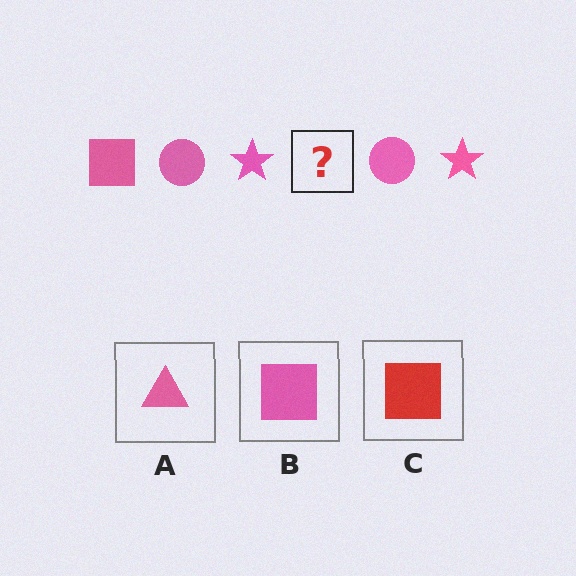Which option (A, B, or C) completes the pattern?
B.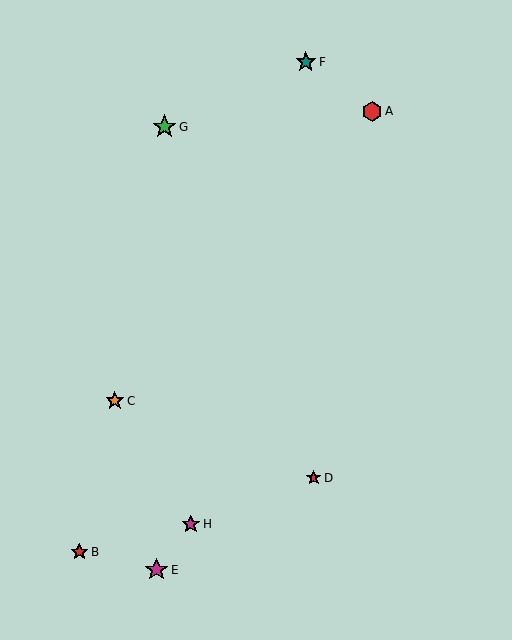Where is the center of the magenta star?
The center of the magenta star is at (156, 570).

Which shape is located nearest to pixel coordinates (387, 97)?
The red hexagon (labeled A) at (372, 111) is nearest to that location.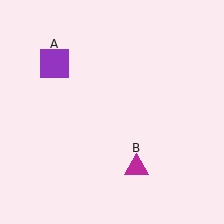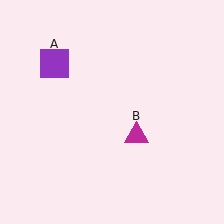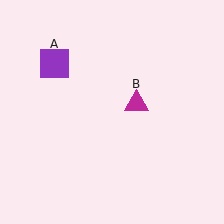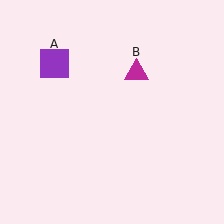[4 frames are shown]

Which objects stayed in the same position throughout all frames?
Purple square (object A) remained stationary.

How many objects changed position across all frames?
1 object changed position: magenta triangle (object B).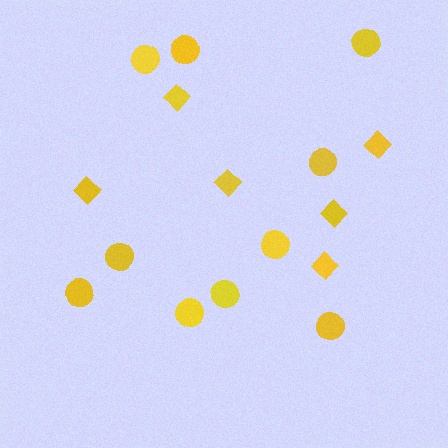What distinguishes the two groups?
There are 2 groups: one group of circles (10) and one group of diamonds (6).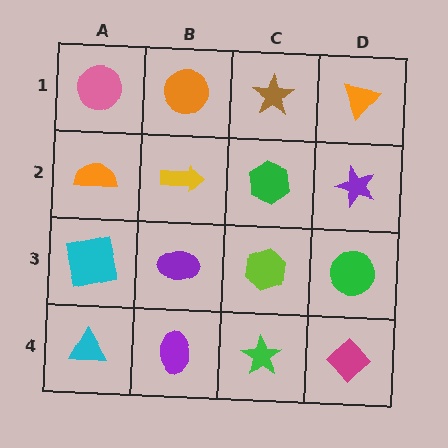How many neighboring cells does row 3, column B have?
4.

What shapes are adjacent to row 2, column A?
A pink circle (row 1, column A), a cyan square (row 3, column A), a yellow arrow (row 2, column B).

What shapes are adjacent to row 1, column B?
A yellow arrow (row 2, column B), a pink circle (row 1, column A), a brown star (row 1, column C).